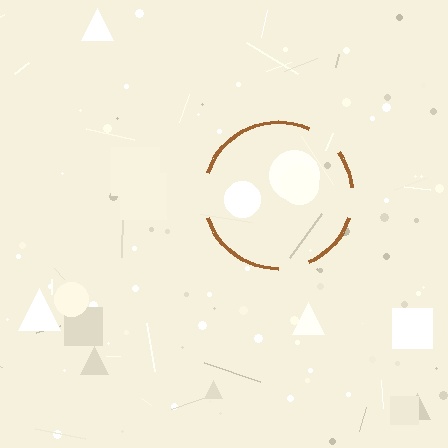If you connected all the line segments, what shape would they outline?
They would outline a circle.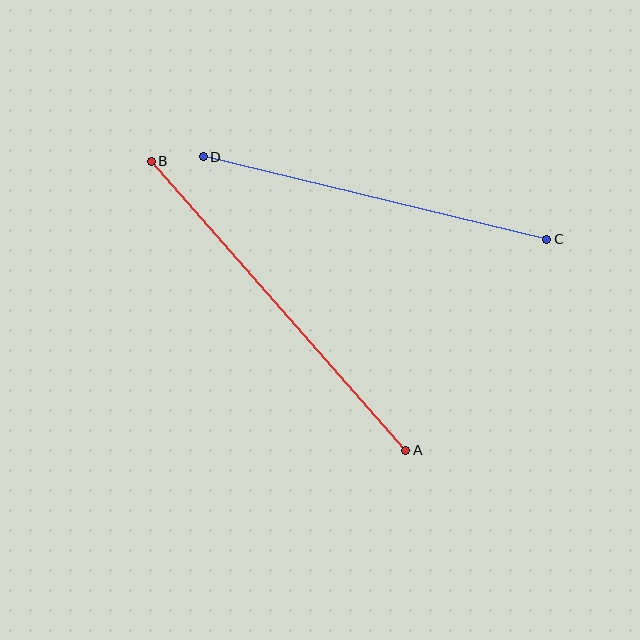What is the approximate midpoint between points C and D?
The midpoint is at approximately (375, 198) pixels.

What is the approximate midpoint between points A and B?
The midpoint is at approximately (278, 306) pixels.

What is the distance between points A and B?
The distance is approximately 385 pixels.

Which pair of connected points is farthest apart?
Points A and B are farthest apart.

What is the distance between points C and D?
The distance is approximately 353 pixels.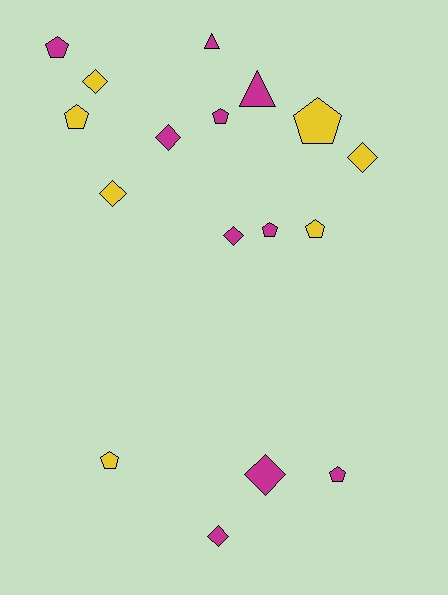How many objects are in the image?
There are 17 objects.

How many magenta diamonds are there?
There are 4 magenta diamonds.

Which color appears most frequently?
Magenta, with 10 objects.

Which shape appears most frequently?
Pentagon, with 8 objects.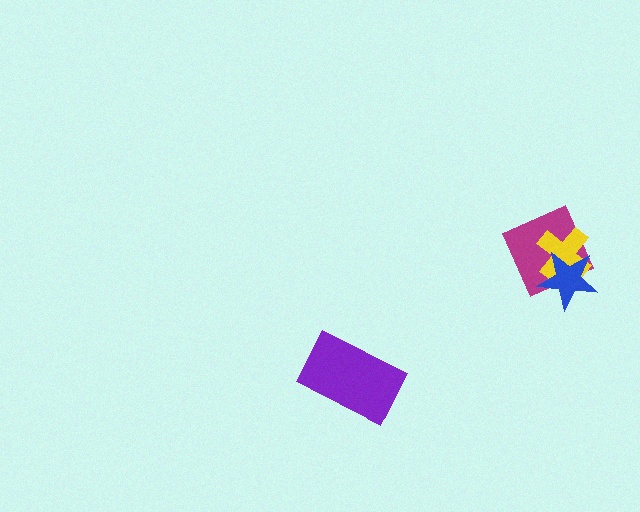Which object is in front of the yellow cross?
The blue star is in front of the yellow cross.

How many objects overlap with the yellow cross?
2 objects overlap with the yellow cross.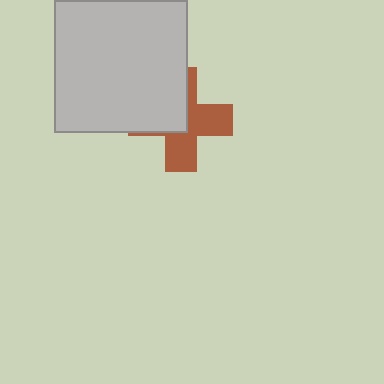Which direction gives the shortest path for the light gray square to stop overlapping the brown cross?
Moving toward the upper-left gives the shortest separation.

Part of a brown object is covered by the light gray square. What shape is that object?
It is a cross.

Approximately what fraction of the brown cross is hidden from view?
Roughly 46% of the brown cross is hidden behind the light gray square.